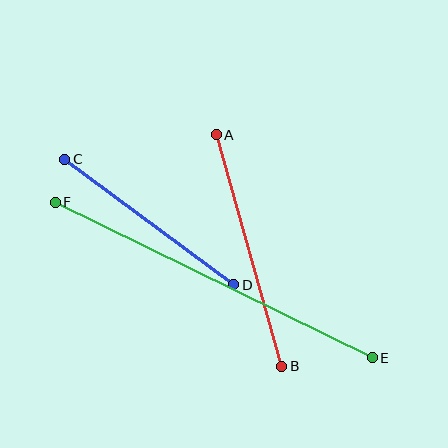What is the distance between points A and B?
The distance is approximately 240 pixels.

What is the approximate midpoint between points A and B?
The midpoint is at approximately (249, 250) pixels.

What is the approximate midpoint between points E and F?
The midpoint is at approximately (214, 280) pixels.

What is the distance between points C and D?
The distance is approximately 211 pixels.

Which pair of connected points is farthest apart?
Points E and F are farthest apart.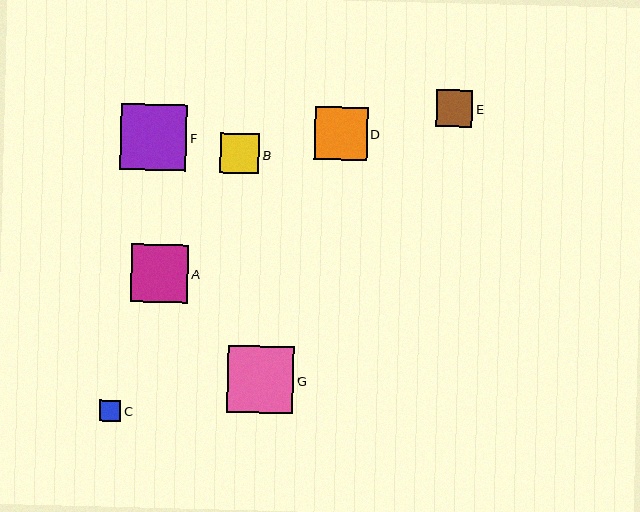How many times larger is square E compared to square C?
Square E is approximately 1.8 times the size of square C.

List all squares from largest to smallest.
From largest to smallest: G, F, A, D, B, E, C.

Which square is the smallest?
Square C is the smallest with a size of approximately 21 pixels.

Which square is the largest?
Square G is the largest with a size of approximately 67 pixels.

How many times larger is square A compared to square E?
Square A is approximately 1.6 times the size of square E.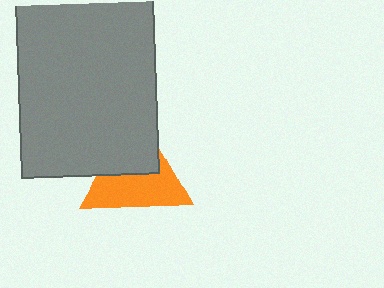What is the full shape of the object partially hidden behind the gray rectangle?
The partially hidden object is an orange triangle.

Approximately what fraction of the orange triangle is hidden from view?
Roughly 43% of the orange triangle is hidden behind the gray rectangle.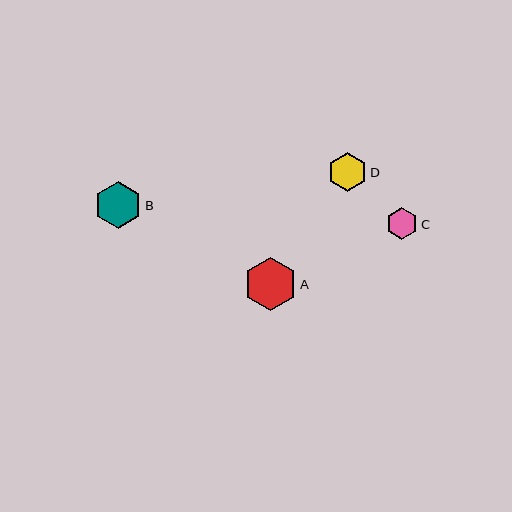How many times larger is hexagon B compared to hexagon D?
Hexagon B is approximately 1.2 times the size of hexagon D.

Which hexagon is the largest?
Hexagon A is the largest with a size of approximately 53 pixels.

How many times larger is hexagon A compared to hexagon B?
Hexagon A is approximately 1.1 times the size of hexagon B.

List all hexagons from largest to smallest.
From largest to smallest: A, B, D, C.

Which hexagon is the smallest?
Hexagon C is the smallest with a size of approximately 31 pixels.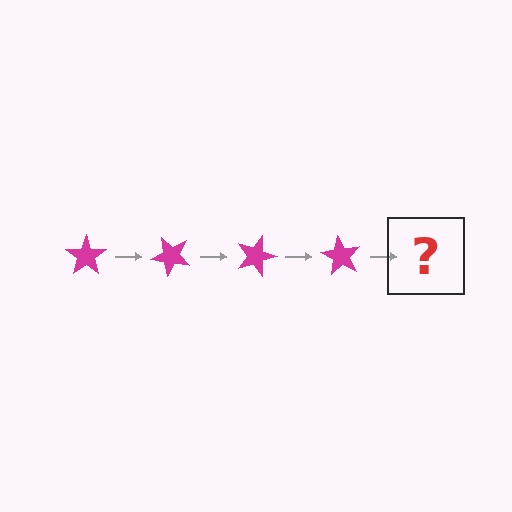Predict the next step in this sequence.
The next step is a magenta star rotated 180 degrees.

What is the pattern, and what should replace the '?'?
The pattern is that the star rotates 45 degrees each step. The '?' should be a magenta star rotated 180 degrees.